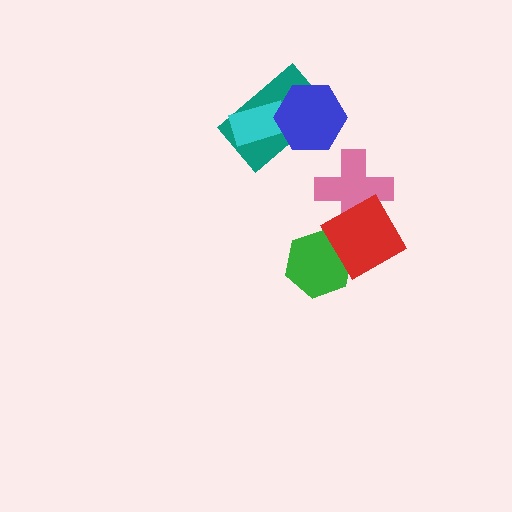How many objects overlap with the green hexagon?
1 object overlaps with the green hexagon.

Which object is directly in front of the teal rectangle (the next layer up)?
The cyan rectangle is directly in front of the teal rectangle.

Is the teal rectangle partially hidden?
Yes, it is partially covered by another shape.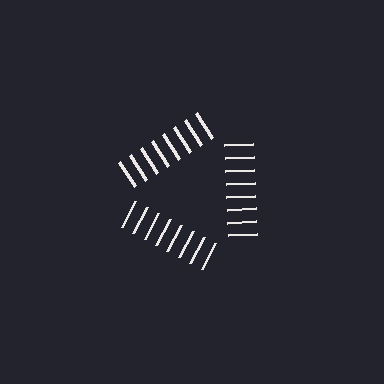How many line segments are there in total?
24 — 8 along each of the 3 edges.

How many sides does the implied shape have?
3 sides — the line-ends trace a triangle.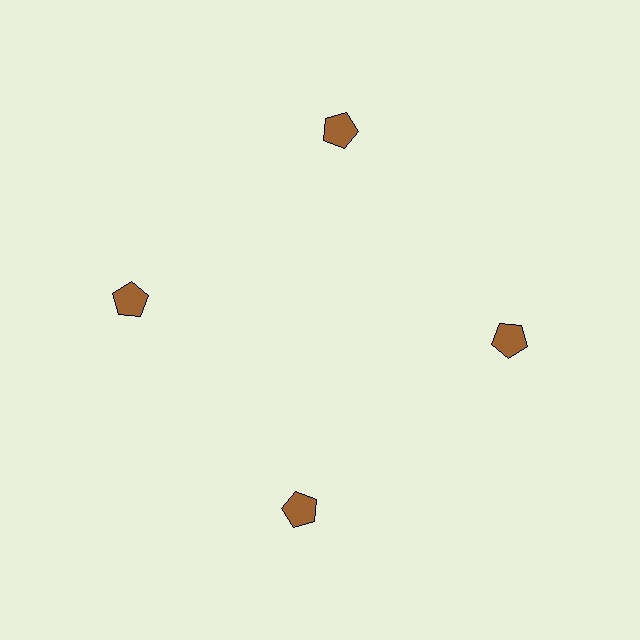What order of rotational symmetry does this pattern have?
This pattern has 4-fold rotational symmetry.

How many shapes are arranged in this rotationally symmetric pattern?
There are 4 shapes, arranged in 4 groups of 1.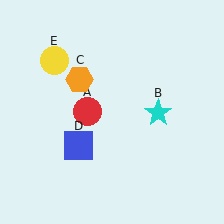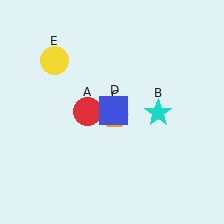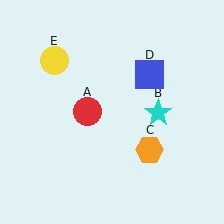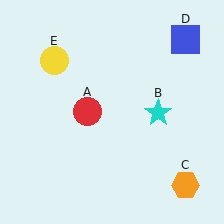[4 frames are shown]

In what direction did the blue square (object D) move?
The blue square (object D) moved up and to the right.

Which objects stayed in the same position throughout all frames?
Red circle (object A) and cyan star (object B) and yellow circle (object E) remained stationary.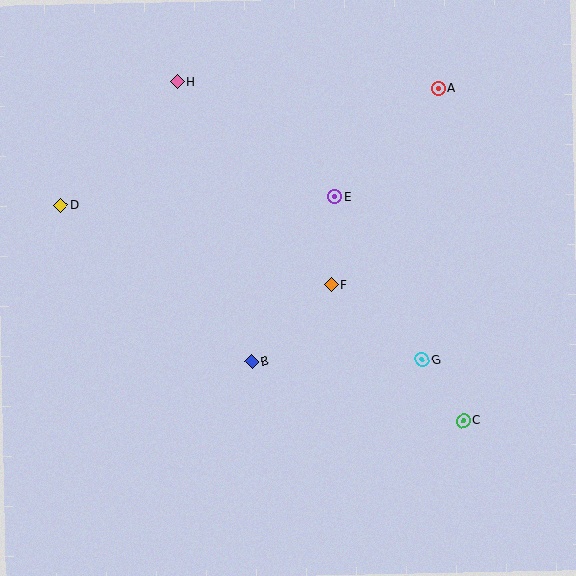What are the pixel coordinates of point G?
Point G is at (422, 360).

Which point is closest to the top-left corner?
Point H is closest to the top-left corner.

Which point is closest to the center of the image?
Point F at (331, 285) is closest to the center.